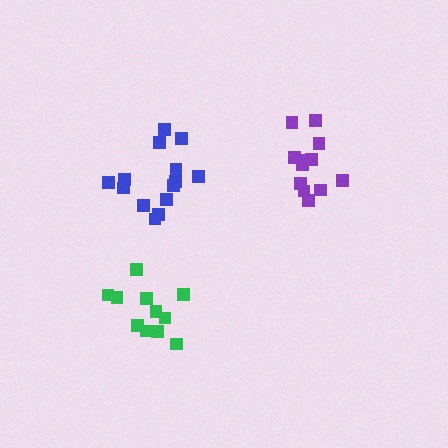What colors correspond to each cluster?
The clusters are colored: purple, green, blue.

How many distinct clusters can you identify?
There are 3 distinct clusters.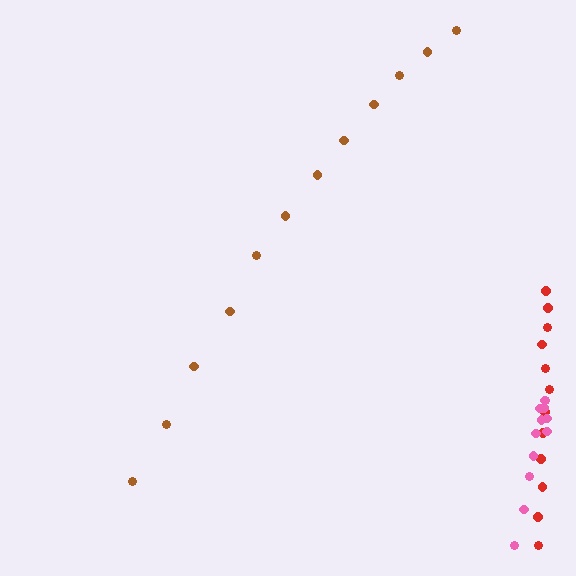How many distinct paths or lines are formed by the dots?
There are 3 distinct paths.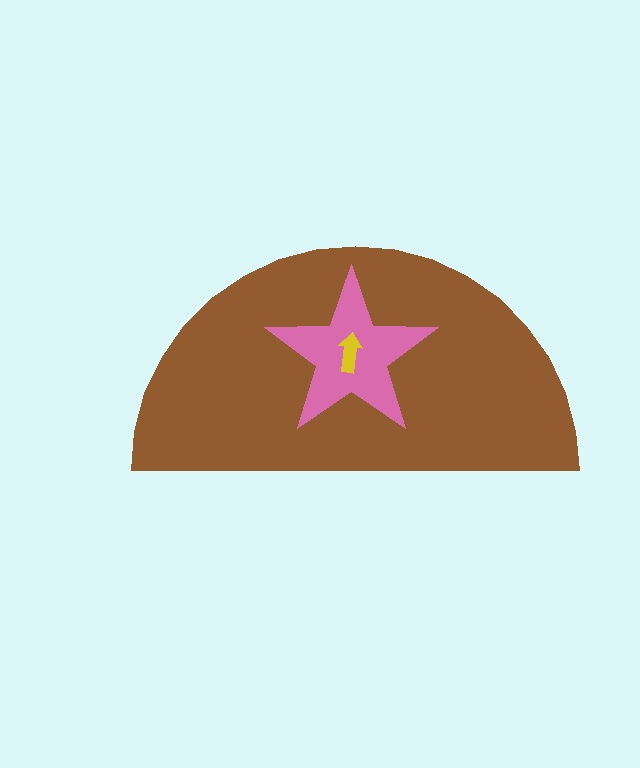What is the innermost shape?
The yellow arrow.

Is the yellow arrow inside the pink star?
Yes.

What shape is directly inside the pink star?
The yellow arrow.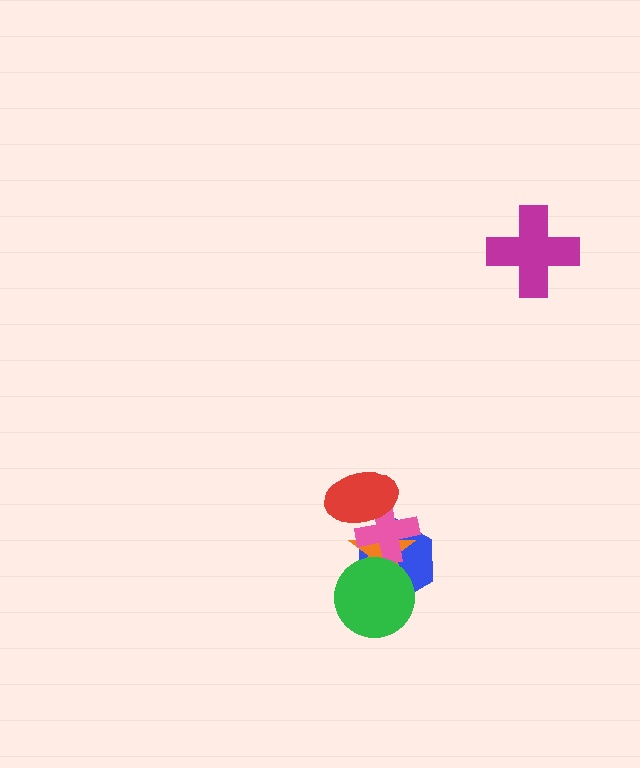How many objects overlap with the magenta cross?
0 objects overlap with the magenta cross.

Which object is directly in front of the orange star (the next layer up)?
The pink cross is directly in front of the orange star.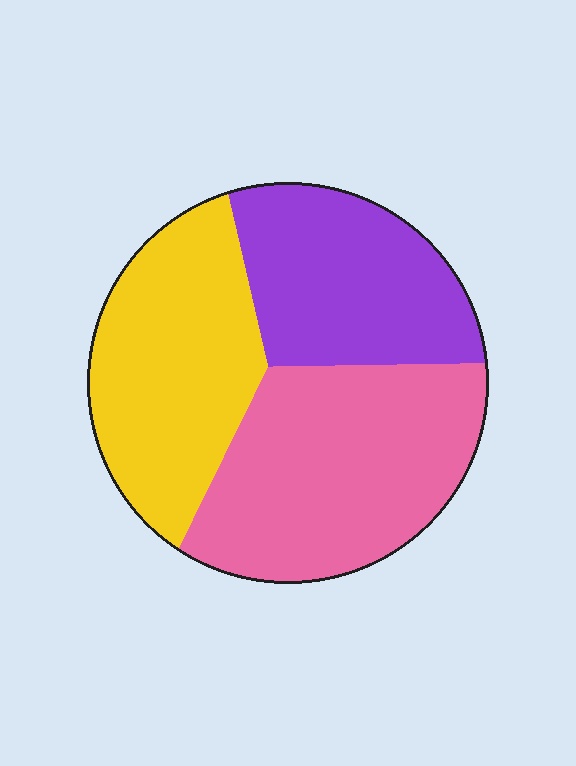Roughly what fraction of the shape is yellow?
Yellow covers 33% of the shape.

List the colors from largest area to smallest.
From largest to smallest: pink, yellow, purple.